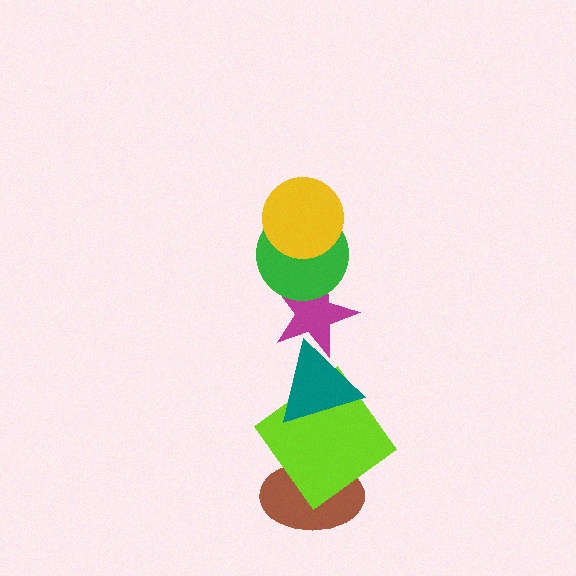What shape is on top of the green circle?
The yellow circle is on top of the green circle.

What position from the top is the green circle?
The green circle is 2nd from the top.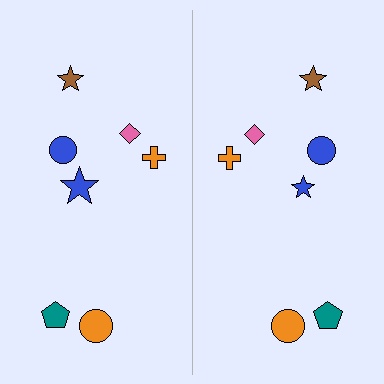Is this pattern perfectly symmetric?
No, the pattern is not perfectly symmetric. The blue star on the right side has a different size than its mirror counterpart.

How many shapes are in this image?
There are 14 shapes in this image.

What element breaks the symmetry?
The blue star on the right side has a different size than its mirror counterpart.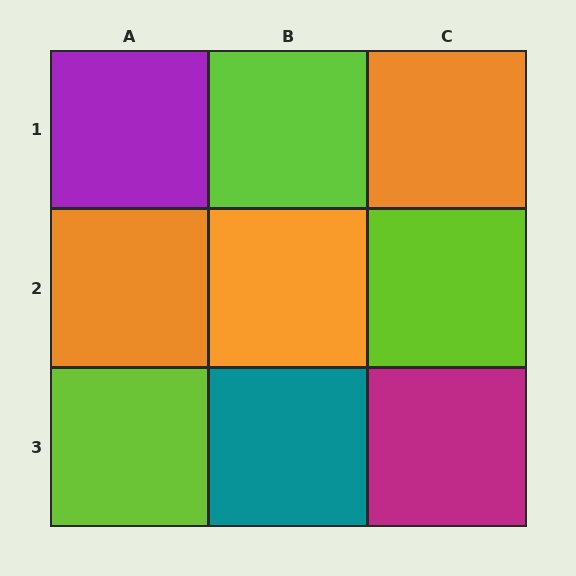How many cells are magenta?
1 cell is magenta.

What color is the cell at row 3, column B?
Teal.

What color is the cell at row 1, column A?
Purple.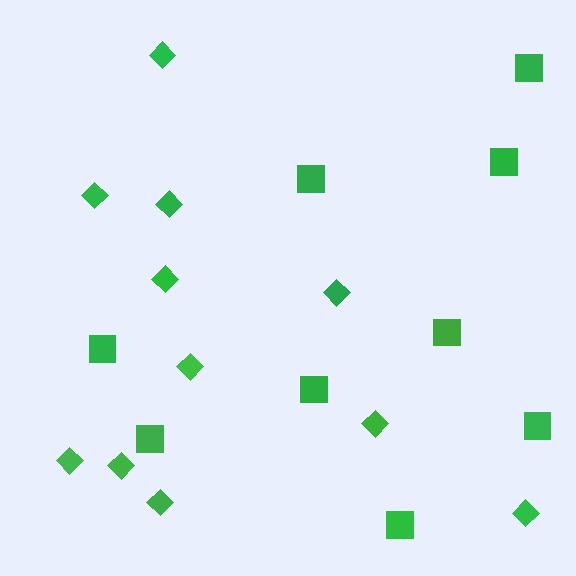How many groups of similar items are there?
There are 2 groups: one group of diamonds (11) and one group of squares (9).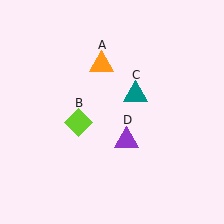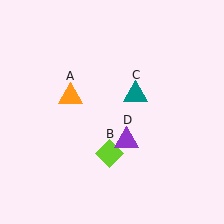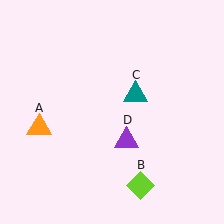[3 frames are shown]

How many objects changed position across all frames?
2 objects changed position: orange triangle (object A), lime diamond (object B).